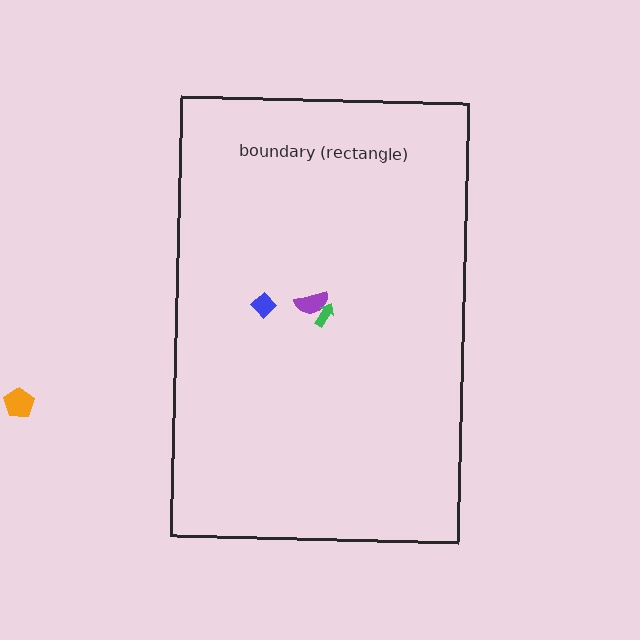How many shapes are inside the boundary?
3 inside, 1 outside.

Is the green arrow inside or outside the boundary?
Inside.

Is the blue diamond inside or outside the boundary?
Inside.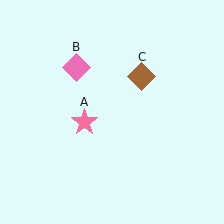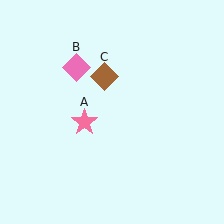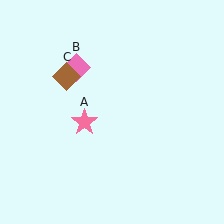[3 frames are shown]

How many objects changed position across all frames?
1 object changed position: brown diamond (object C).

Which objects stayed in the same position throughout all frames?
Pink star (object A) and pink diamond (object B) remained stationary.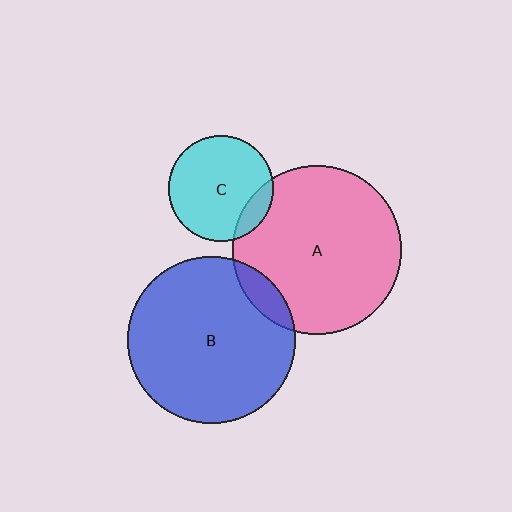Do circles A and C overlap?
Yes.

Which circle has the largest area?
Circle A (pink).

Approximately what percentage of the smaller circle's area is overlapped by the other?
Approximately 15%.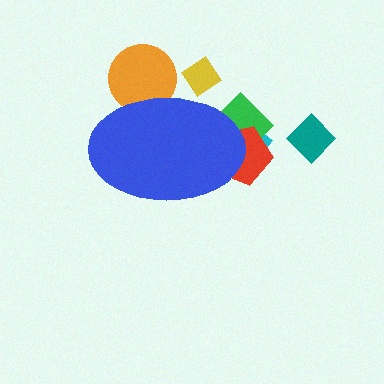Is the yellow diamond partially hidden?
Yes, the yellow diamond is partially hidden behind the blue ellipse.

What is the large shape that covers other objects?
A blue ellipse.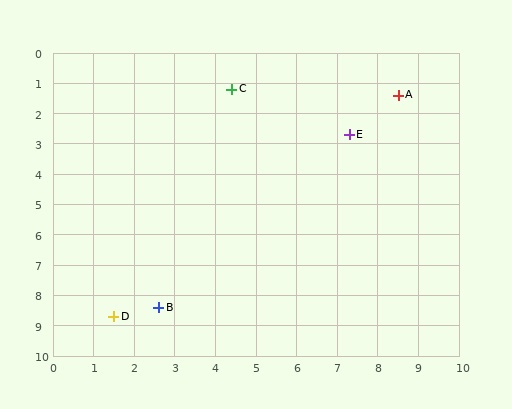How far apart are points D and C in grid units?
Points D and C are about 8.0 grid units apart.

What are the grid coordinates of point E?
Point E is at approximately (7.3, 2.7).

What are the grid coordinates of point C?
Point C is at approximately (4.4, 1.2).